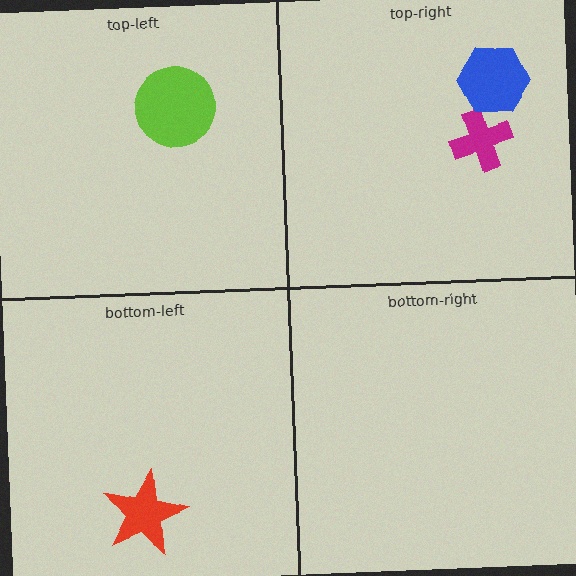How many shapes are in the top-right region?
2.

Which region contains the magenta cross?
The top-right region.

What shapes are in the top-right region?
The magenta cross, the blue hexagon.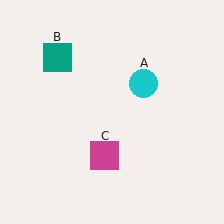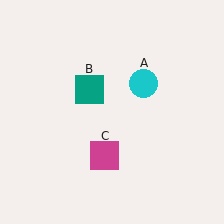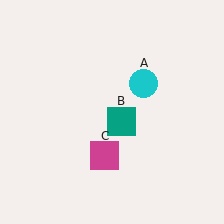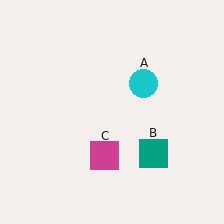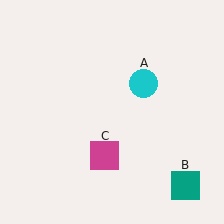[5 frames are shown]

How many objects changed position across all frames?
1 object changed position: teal square (object B).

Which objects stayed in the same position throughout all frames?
Cyan circle (object A) and magenta square (object C) remained stationary.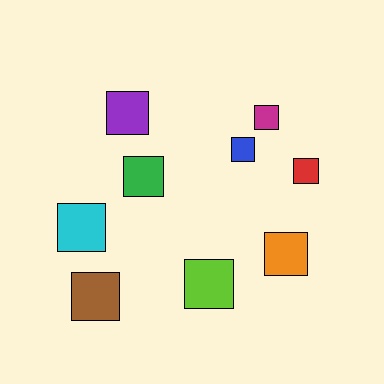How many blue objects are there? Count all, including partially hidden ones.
There is 1 blue object.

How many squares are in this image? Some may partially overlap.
There are 9 squares.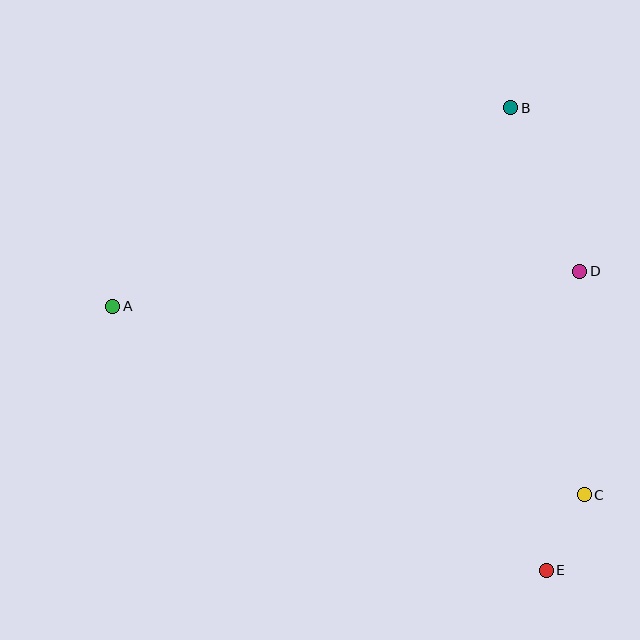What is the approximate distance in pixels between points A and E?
The distance between A and E is approximately 507 pixels.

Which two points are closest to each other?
Points C and E are closest to each other.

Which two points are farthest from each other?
Points A and C are farthest from each other.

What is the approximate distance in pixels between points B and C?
The distance between B and C is approximately 394 pixels.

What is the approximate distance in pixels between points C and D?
The distance between C and D is approximately 224 pixels.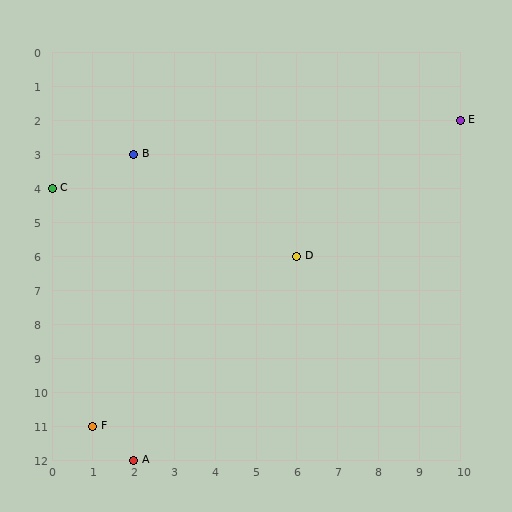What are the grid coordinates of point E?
Point E is at grid coordinates (10, 2).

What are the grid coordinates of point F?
Point F is at grid coordinates (1, 11).